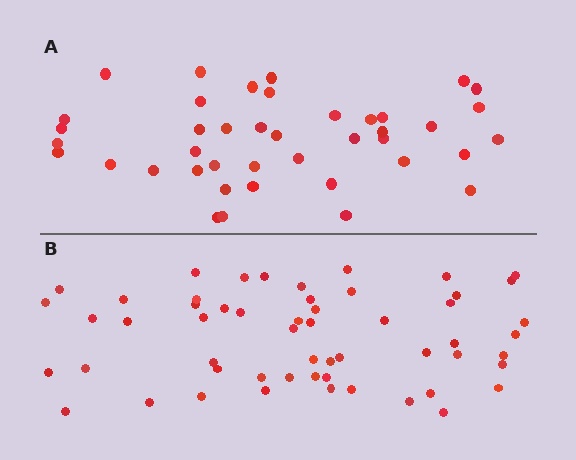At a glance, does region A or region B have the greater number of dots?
Region B (the bottom region) has more dots.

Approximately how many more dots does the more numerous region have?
Region B has approximately 15 more dots than region A.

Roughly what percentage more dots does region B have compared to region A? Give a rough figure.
About 35% more.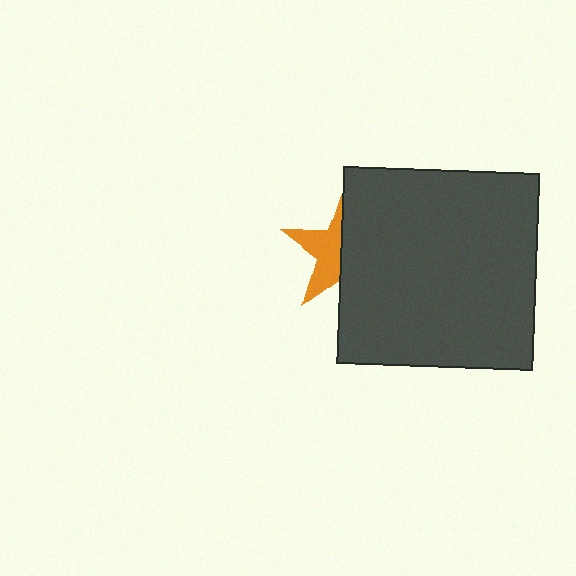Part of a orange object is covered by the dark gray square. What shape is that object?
It is a star.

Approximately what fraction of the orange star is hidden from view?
Roughly 55% of the orange star is hidden behind the dark gray square.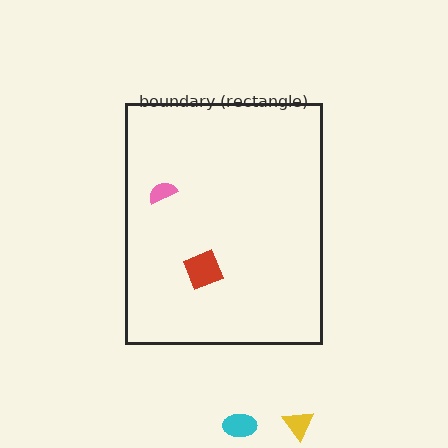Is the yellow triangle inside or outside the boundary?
Outside.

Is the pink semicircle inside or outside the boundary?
Inside.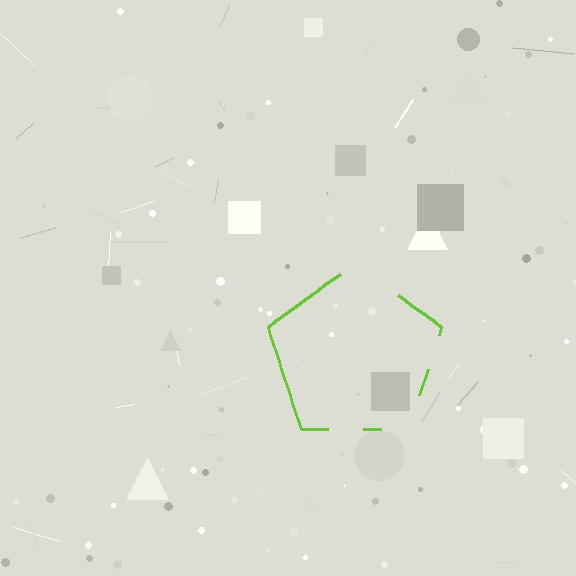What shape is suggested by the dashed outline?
The dashed outline suggests a pentagon.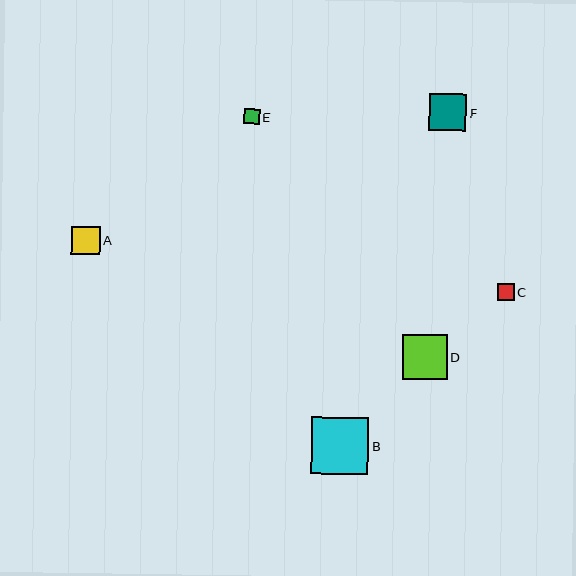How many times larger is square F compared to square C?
Square F is approximately 2.1 times the size of square C.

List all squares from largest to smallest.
From largest to smallest: B, D, F, A, C, E.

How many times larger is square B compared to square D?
Square B is approximately 1.3 times the size of square D.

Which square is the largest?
Square B is the largest with a size of approximately 57 pixels.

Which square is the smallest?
Square E is the smallest with a size of approximately 15 pixels.